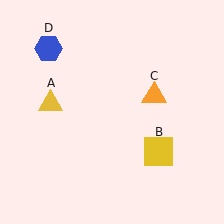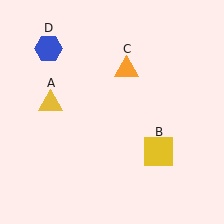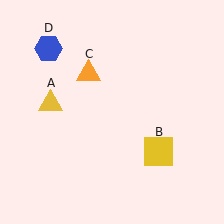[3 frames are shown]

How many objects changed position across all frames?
1 object changed position: orange triangle (object C).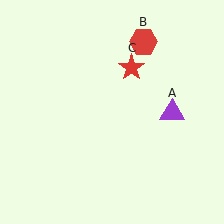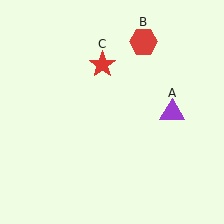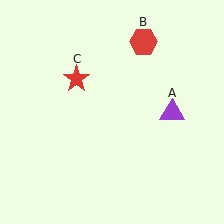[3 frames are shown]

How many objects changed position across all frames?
1 object changed position: red star (object C).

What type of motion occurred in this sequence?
The red star (object C) rotated counterclockwise around the center of the scene.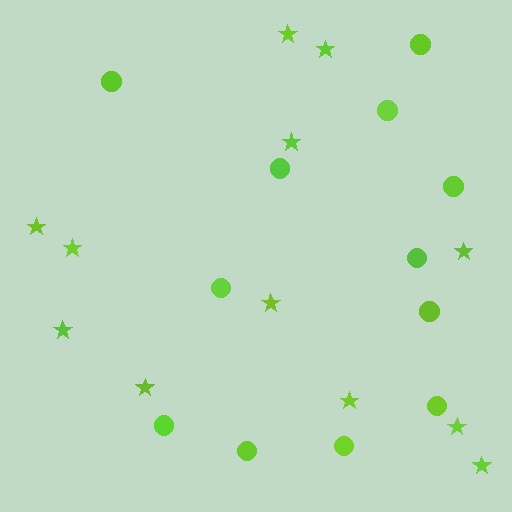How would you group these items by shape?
There are 2 groups: one group of stars (12) and one group of circles (12).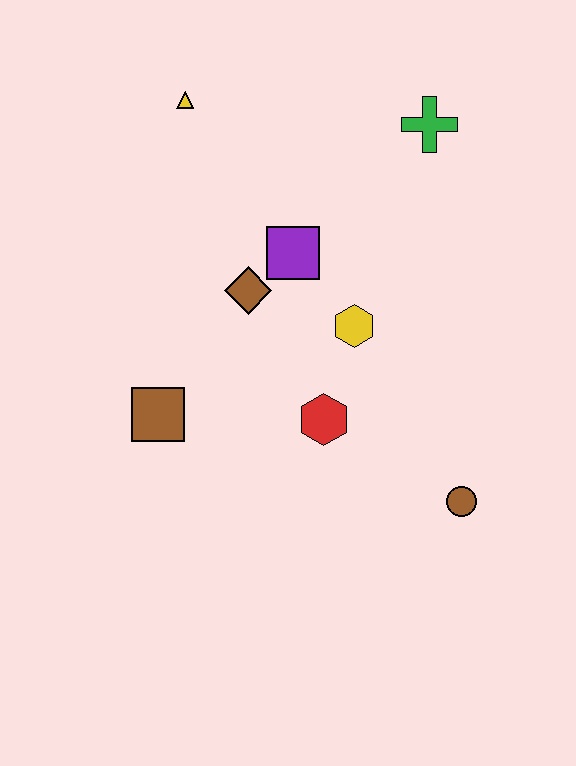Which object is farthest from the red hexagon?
The yellow triangle is farthest from the red hexagon.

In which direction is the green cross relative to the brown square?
The green cross is above the brown square.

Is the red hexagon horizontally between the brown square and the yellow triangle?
No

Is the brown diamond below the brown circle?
No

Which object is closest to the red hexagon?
The yellow hexagon is closest to the red hexagon.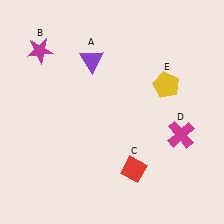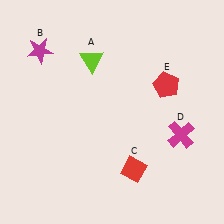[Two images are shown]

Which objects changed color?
A changed from purple to lime. E changed from yellow to red.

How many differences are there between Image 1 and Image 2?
There are 2 differences between the two images.